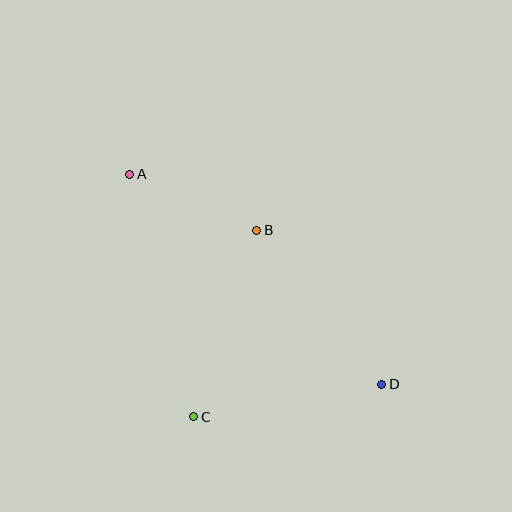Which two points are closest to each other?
Points A and B are closest to each other.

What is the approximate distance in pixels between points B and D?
The distance between B and D is approximately 199 pixels.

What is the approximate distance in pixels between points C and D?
The distance between C and D is approximately 190 pixels.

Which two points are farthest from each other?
Points A and D are farthest from each other.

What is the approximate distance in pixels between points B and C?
The distance between B and C is approximately 197 pixels.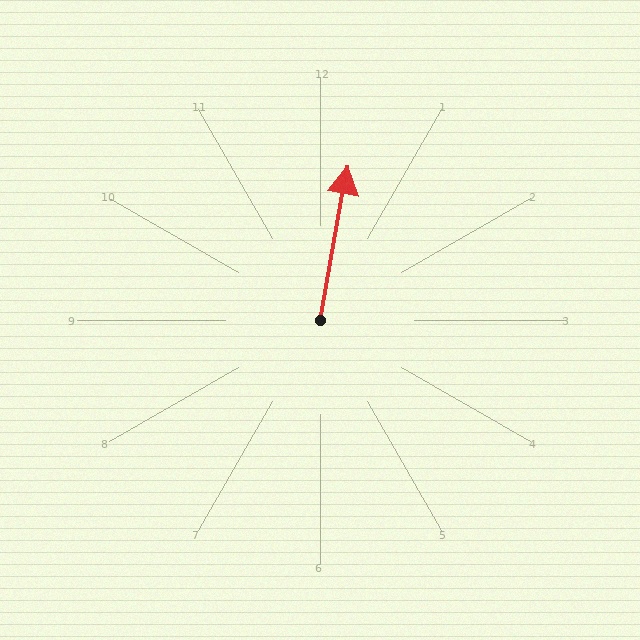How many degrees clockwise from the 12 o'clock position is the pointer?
Approximately 10 degrees.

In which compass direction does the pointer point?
North.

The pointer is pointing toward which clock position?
Roughly 12 o'clock.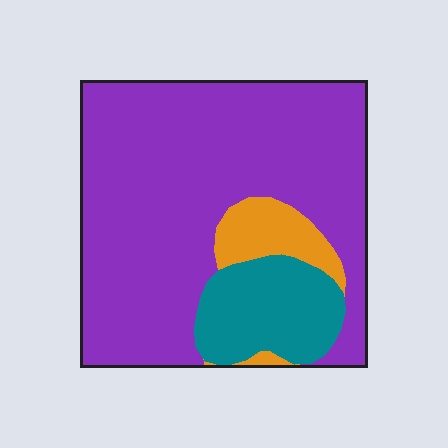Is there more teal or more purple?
Purple.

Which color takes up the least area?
Orange, at roughly 10%.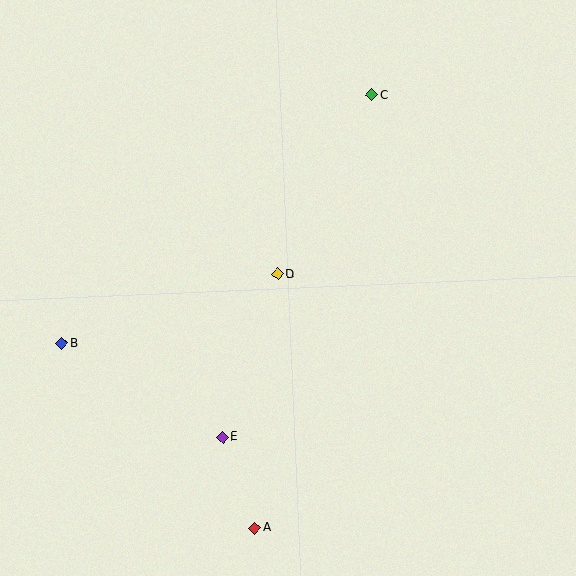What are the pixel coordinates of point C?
Point C is at (372, 95).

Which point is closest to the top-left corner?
Point B is closest to the top-left corner.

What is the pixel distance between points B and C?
The distance between B and C is 397 pixels.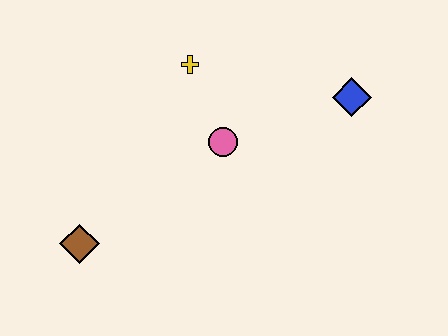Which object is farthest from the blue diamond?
The brown diamond is farthest from the blue diamond.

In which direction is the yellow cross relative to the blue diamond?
The yellow cross is to the left of the blue diamond.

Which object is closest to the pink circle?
The yellow cross is closest to the pink circle.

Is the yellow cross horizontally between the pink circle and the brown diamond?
Yes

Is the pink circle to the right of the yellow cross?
Yes